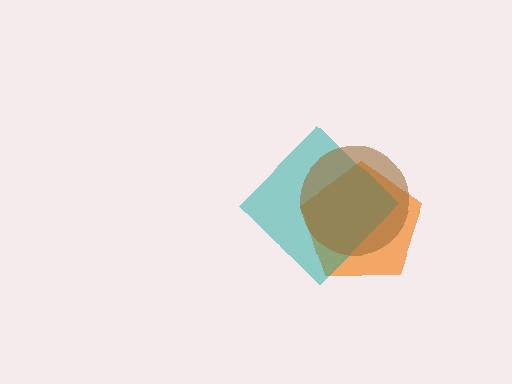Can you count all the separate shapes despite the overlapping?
Yes, there are 3 separate shapes.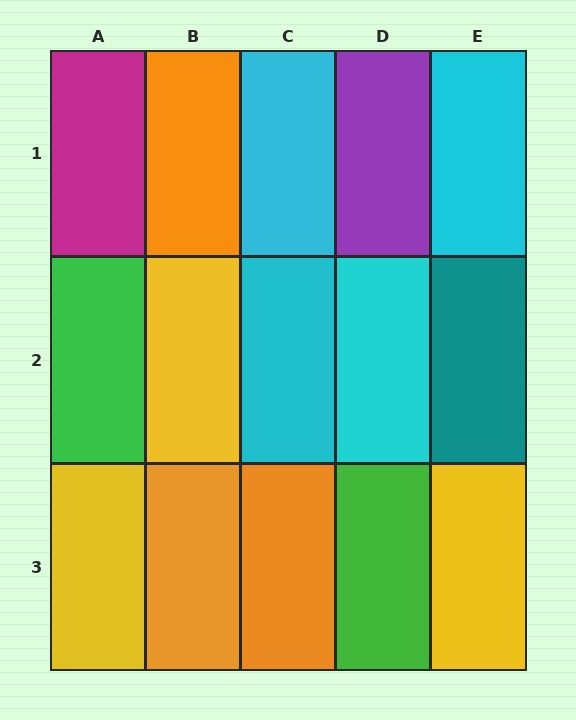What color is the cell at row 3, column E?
Yellow.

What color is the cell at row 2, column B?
Yellow.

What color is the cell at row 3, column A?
Yellow.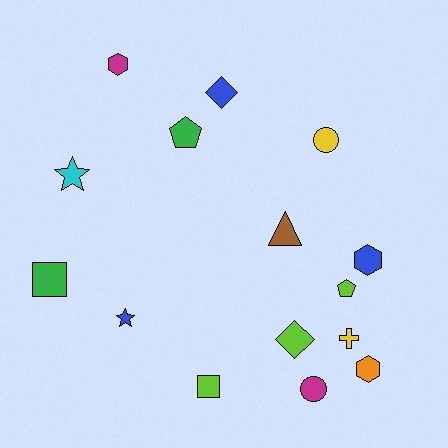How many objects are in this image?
There are 15 objects.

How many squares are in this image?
There are 2 squares.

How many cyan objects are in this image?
There is 1 cyan object.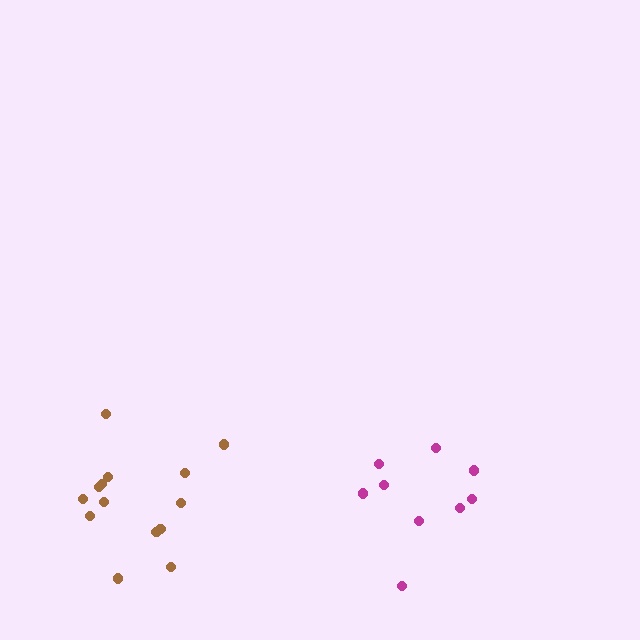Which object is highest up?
The brown cluster is topmost.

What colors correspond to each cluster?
The clusters are colored: magenta, brown.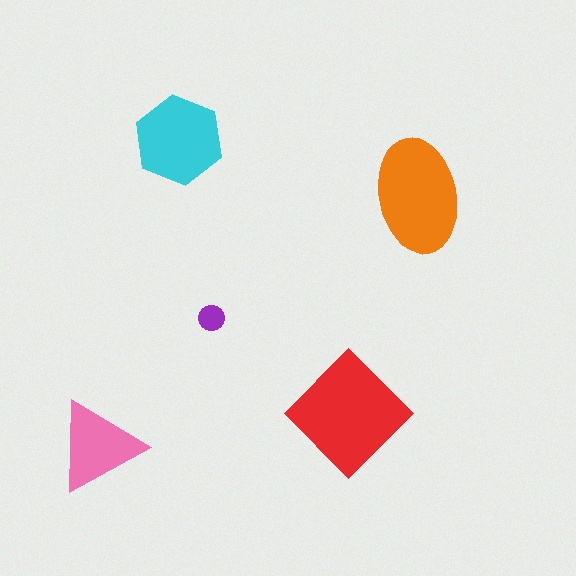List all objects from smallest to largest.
The purple circle, the pink triangle, the cyan hexagon, the orange ellipse, the red diamond.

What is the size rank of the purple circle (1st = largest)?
5th.